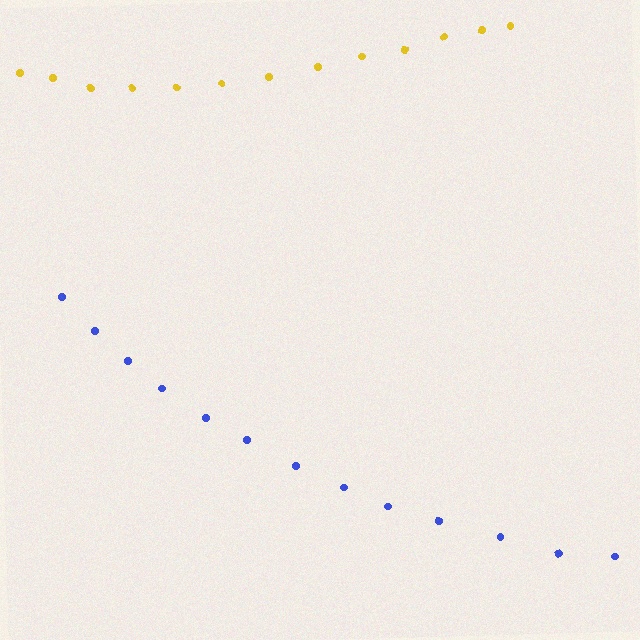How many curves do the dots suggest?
There are 2 distinct paths.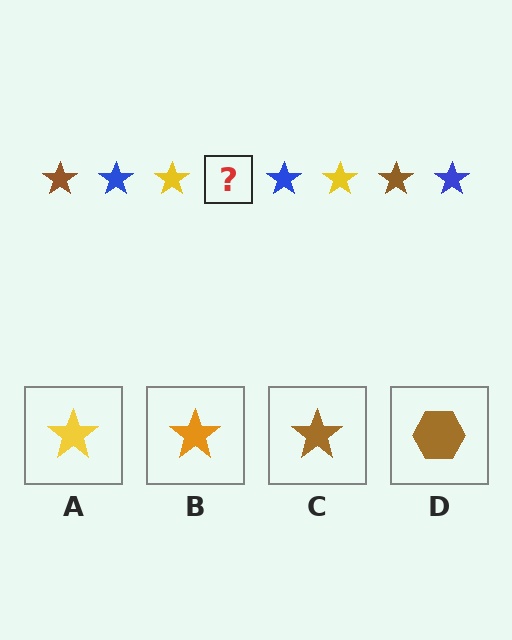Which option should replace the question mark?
Option C.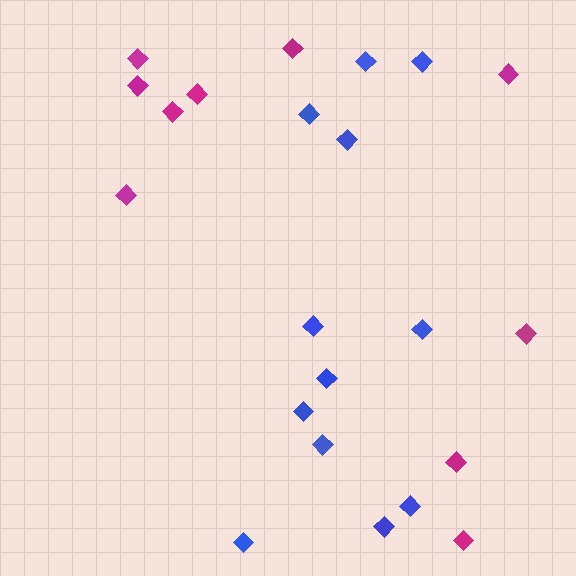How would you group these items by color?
There are 2 groups: one group of magenta diamonds (10) and one group of blue diamonds (12).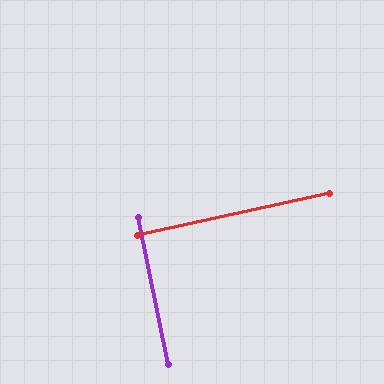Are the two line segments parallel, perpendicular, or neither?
Perpendicular — they meet at approximately 89°.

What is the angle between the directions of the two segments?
Approximately 89 degrees.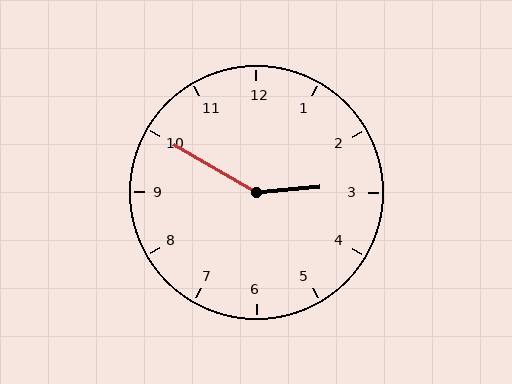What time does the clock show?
2:50.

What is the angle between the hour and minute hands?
Approximately 145 degrees.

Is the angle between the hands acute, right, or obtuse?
It is obtuse.